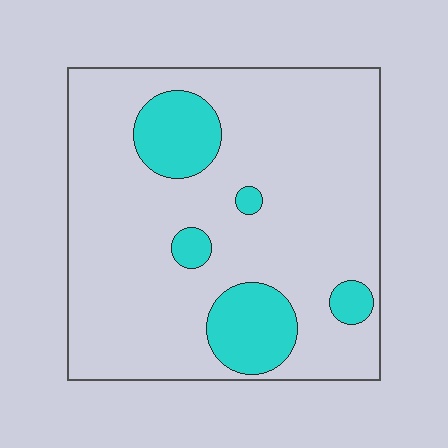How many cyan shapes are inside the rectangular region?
5.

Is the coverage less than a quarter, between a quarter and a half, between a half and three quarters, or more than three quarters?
Less than a quarter.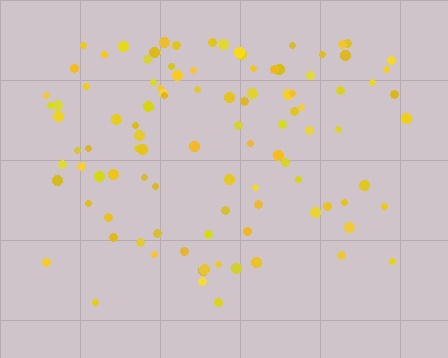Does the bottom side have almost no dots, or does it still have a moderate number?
Still a moderate number, just noticeably fewer than the top.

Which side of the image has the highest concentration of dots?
The top.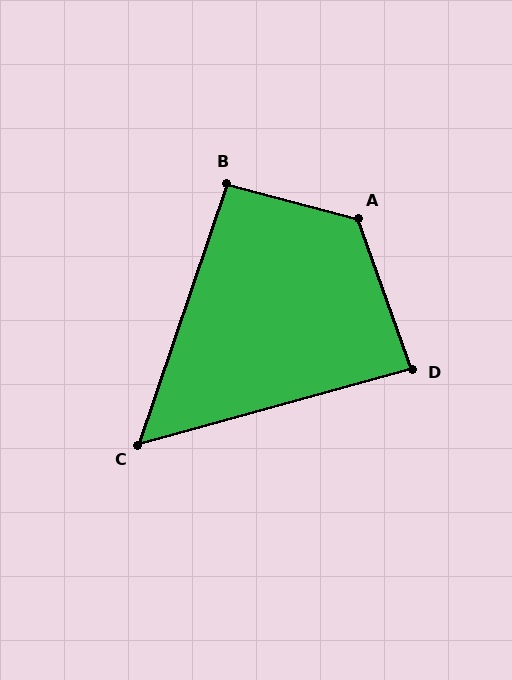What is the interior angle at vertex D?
Approximately 86 degrees (approximately right).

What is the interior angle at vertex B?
Approximately 94 degrees (approximately right).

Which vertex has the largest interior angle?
A, at approximately 124 degrees.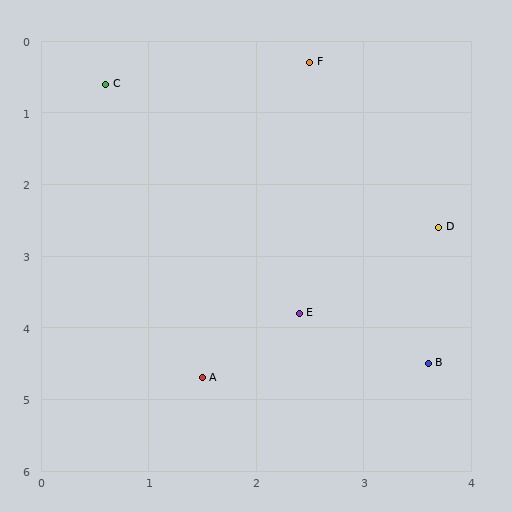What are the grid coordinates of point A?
Point A is at approximately (1.5, 4.7).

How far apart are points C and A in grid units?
Points C and A are about 4.2 grid units apart.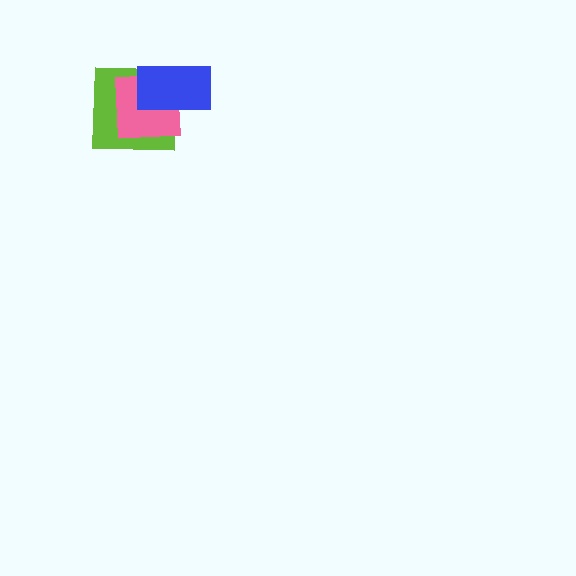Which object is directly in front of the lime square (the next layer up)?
The pink square is directly in front of the lime square.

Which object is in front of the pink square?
The blue rectangle is in front of the pink square.